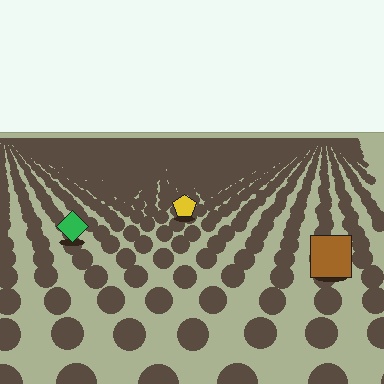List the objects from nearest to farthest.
From nearest to farthest: the brown square, the green diamond, the yellow pentagon.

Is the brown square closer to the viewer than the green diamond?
Yes. The brown square is closer — you can tell from the texture gradient: the ground texture is coarser near it.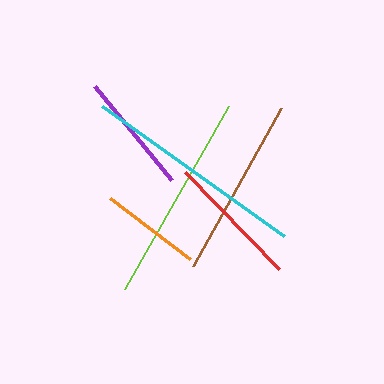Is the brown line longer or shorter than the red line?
The brown line is longer than the red line.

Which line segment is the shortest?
The orange line is the shortest at approximately 101 pixels.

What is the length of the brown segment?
The brown segment is approximately 181 pixels long.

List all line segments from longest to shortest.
From longest to shortest: cyan, lime, brown, red, purple, orange.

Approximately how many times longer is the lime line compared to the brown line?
The lime line is approximately 1.2 times the length of the brown line.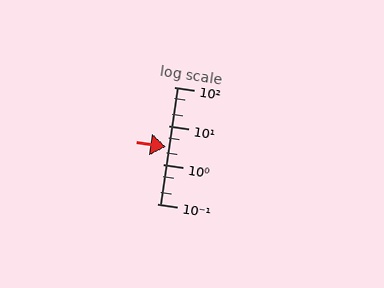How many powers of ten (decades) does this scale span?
The scale spans 3 decades, from 0.1 to 100.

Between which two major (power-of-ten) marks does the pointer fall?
The pointer is between 1 and 10.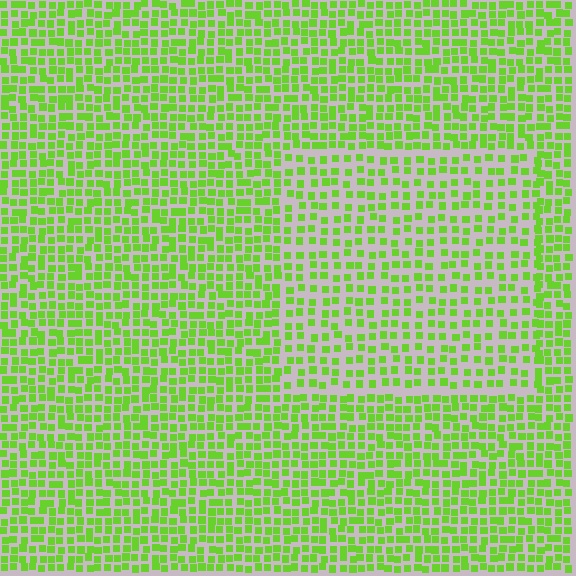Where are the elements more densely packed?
The elements are more densely packed outside the rectangle boundary.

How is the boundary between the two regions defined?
The boundary is defined by a change in element density (approximately 1.6x ratio). All elements are the same color, size, and shape.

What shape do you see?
I see a rectangle.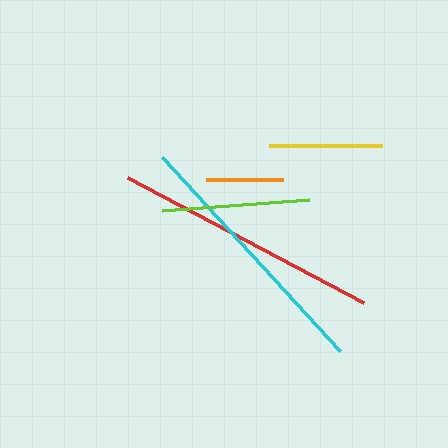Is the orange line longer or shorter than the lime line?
The lime line is longer than the orange line.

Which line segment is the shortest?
The orange line is the shortest at approximately 78 pixels.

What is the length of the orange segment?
The orange segment is approximately 78 pixels long.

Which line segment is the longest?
The red line is the longest at approximately 267 pixels.